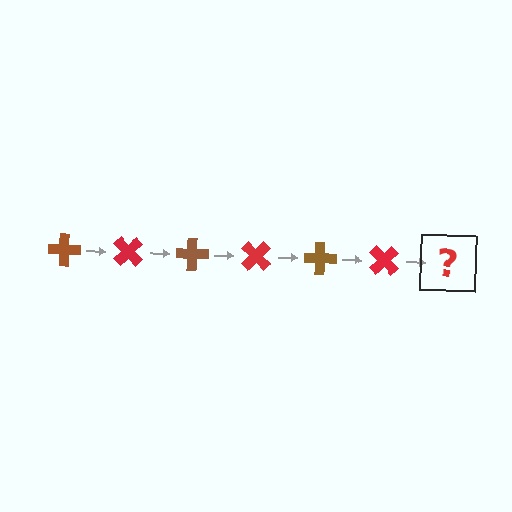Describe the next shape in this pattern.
It should be a brown cross, rotated 270 degrees from the start.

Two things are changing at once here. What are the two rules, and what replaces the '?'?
The two rules are that it rotates 45 degrees each step and the color cycles through brown and red. The '?' should be a brown cross, rotated 270 degrees from the start.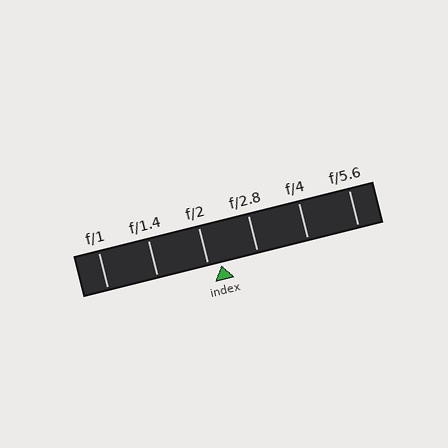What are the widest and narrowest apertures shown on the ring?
The widest aperture shown is f/1 and the narrowest is f/5.6.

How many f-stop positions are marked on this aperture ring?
There are 6 f-stop positions marked.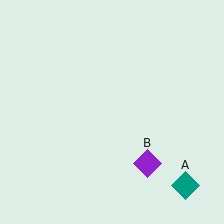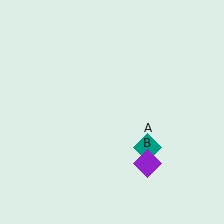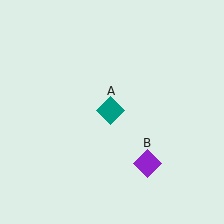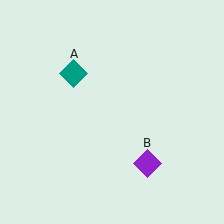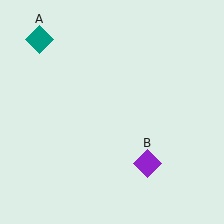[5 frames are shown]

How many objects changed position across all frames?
1 object changed position: teal diamond (object A).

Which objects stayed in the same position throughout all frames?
Purple diamond (object B) remained stationary.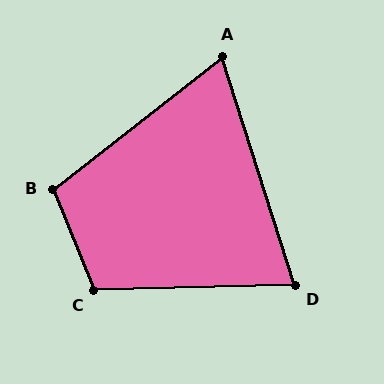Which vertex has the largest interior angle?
C, at approximately 111 degrees.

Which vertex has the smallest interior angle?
A, at approximately 69 degrees.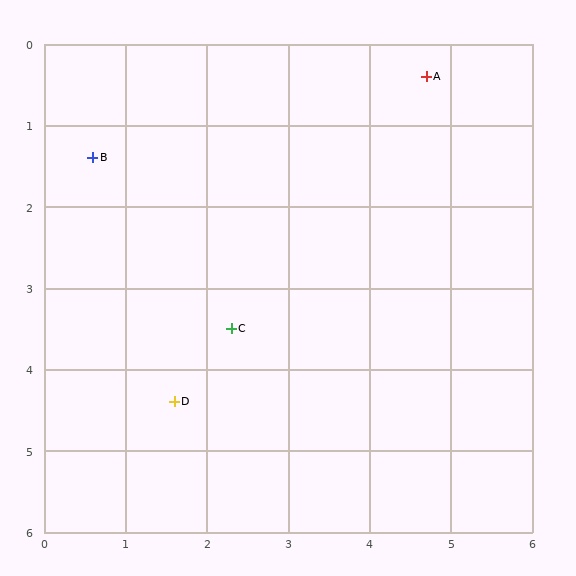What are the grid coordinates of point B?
Point B is at approximately (0.6, 1.4).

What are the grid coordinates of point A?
Point A is at approximately (4.7, 0.4).